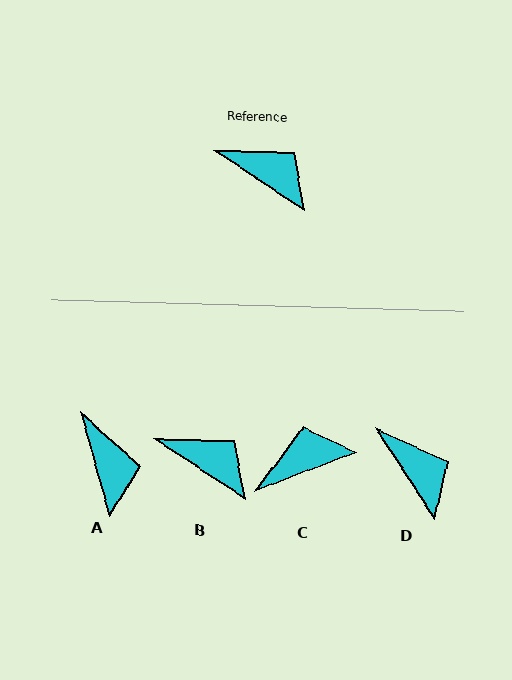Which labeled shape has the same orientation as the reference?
B.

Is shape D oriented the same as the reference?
No, it is off by about 24 degrees.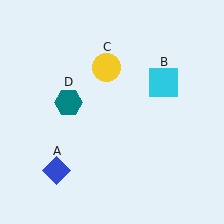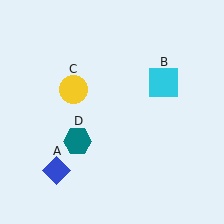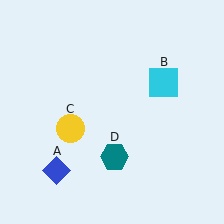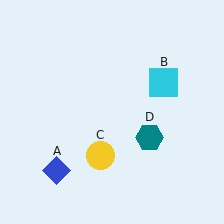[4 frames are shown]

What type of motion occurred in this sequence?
The yellow circle (object C), teal hexagon (object D) rotated counterclockwise around the center of the scene.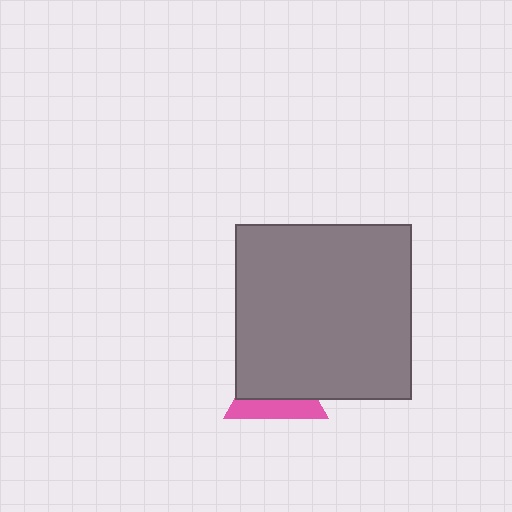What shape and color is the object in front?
The object in front is a gray square.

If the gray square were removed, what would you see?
You would see the complete pink triangle.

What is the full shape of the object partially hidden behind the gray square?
The partially hidden object is a pink triangle.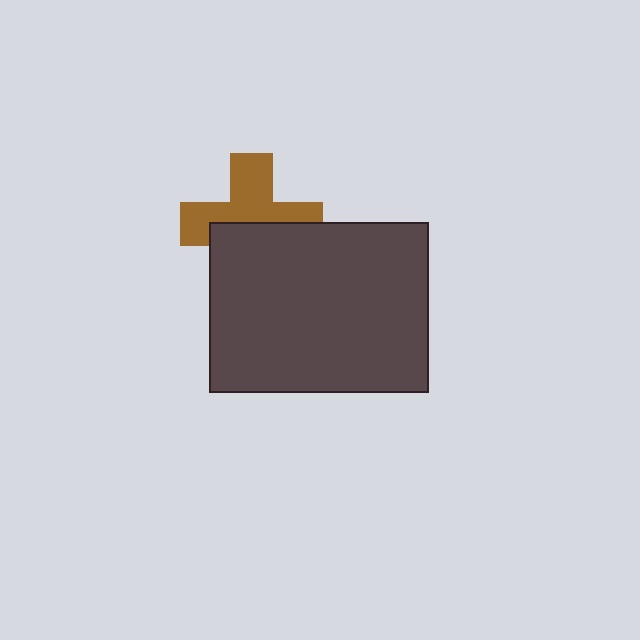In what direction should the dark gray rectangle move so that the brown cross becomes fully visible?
The dark gray rectangle should move down. That is the shortest direction to clear the overlap and leave the brown cross fully visible.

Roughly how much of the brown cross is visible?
About half of it is visible (roughly 54%).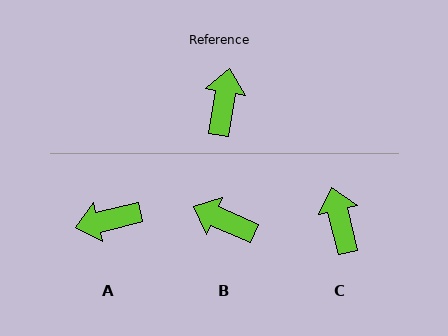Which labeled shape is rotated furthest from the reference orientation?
A, about 114 degrees away.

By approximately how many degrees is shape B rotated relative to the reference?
Approximately 76 degrees counter-clockwise.